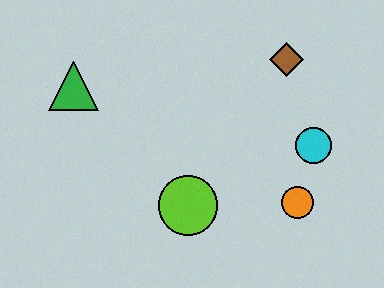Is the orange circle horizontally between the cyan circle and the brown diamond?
Yes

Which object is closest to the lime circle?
The orange circle is closest to the lime circle.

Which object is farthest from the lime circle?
The brown diamond is farthest from the lime circle.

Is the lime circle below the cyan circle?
Yes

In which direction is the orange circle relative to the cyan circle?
The orange circle is below the cyan circle.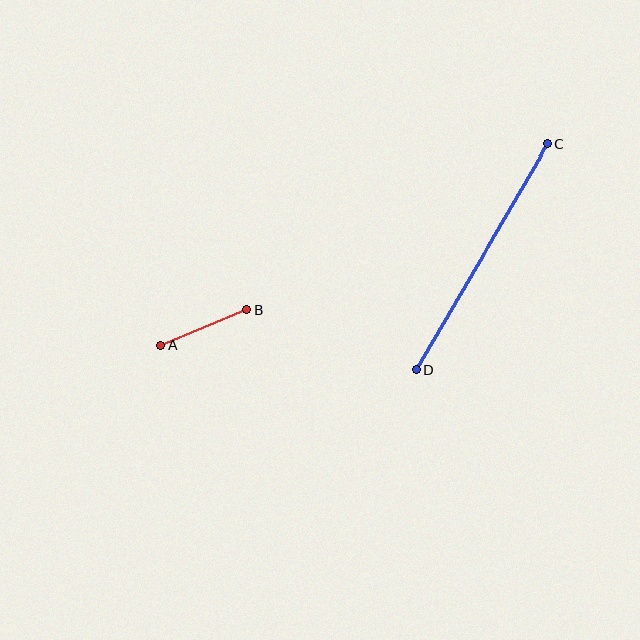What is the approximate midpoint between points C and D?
The midpoint is at approximately (482, 257) pixels.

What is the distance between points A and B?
The distance is approximately 93 pixels.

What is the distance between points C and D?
The distance is approximately 261 pixels.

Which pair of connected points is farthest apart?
Points C and D are farthest apart.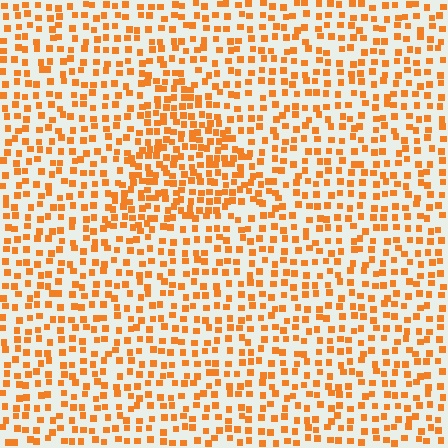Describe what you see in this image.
The image contains small orange elements arranged at two different densities. A triangle-shaped region is visible where the elements are more densely packed than the surrounding area.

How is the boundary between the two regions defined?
The boundary is defined by a change in element density (approximately 1.7x ratio). All elements are the same color, size, and shape.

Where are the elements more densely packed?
The elements are more densely packed inside the triangle boundary.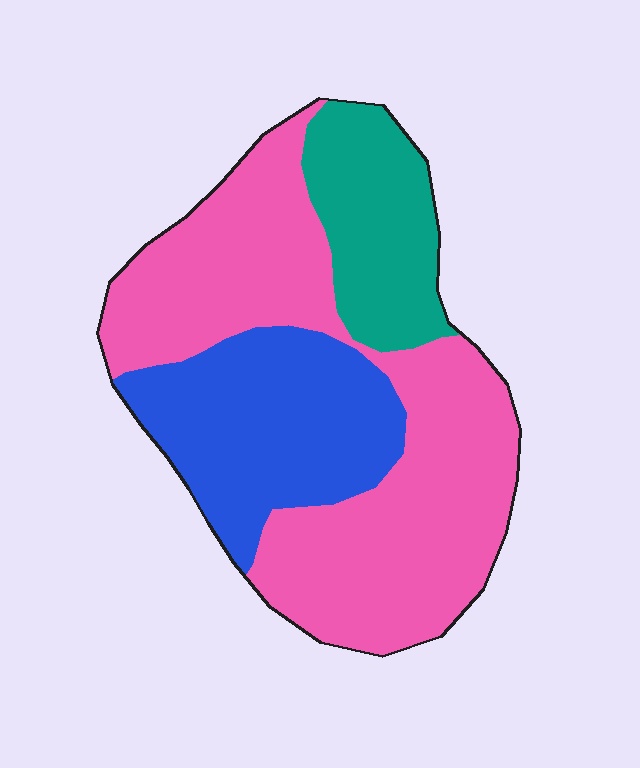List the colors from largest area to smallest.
From largest to smallest: pink, blue, teal.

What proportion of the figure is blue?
Blue covers 27% of the figure.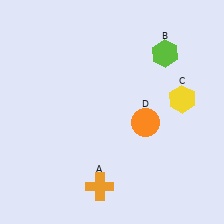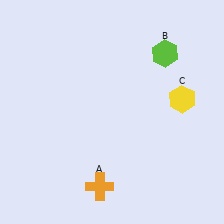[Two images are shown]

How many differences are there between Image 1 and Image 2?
There is 1 difference between the two images.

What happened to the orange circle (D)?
The orange circle (D) was removed in Image 2. It was in the bottom-right area of Image 1.